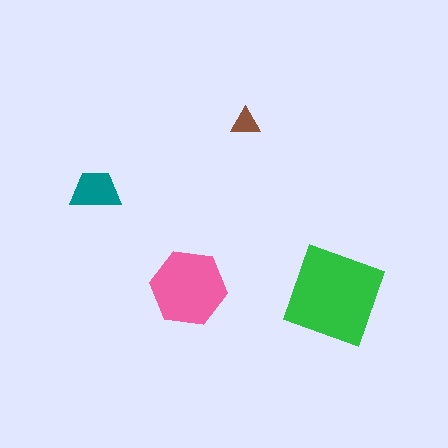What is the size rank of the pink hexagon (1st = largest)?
2nd.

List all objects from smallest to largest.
The brown triangle, the teal trapezoid, the pink hexagon, the green square.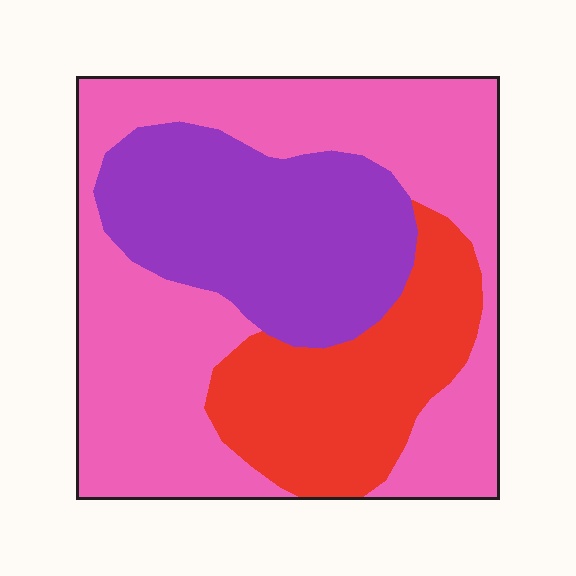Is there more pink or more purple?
Pink.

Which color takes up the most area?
Pink, at roughly 50%.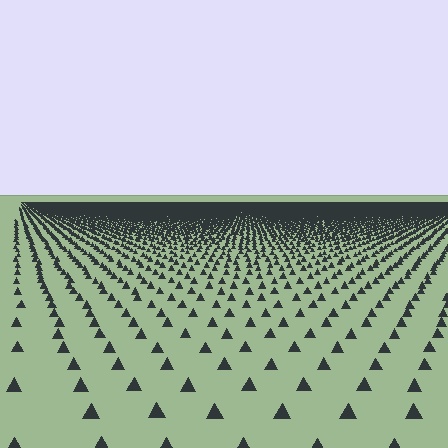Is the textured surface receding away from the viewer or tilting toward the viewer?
The surface is receding away from the viewer. Texture elements get smaller and denser toward the top.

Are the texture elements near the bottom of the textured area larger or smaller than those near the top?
Larger. Near the bottom, elements are closer to the viewer and appear at a bigger on-screen size.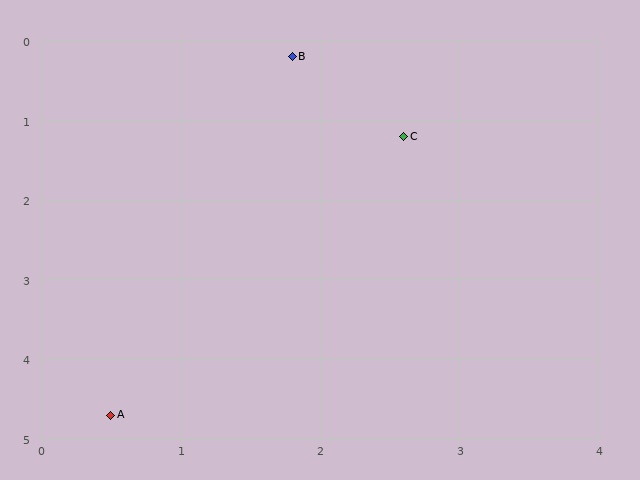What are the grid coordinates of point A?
Point A is at approximately (0.5, 4.7).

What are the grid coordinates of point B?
Point B is at approximately (1.8, 0.2).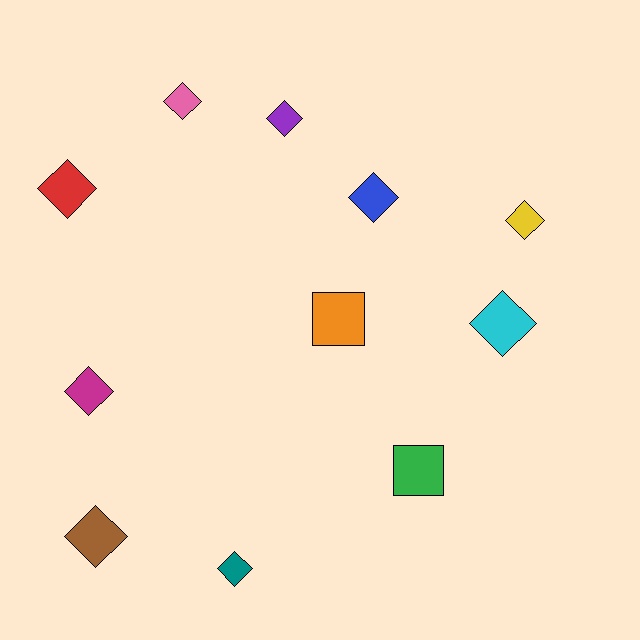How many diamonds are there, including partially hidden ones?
There are 9 diamonds.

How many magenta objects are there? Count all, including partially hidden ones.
There is 1 magenta object.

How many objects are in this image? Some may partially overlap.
There are 11 objects.